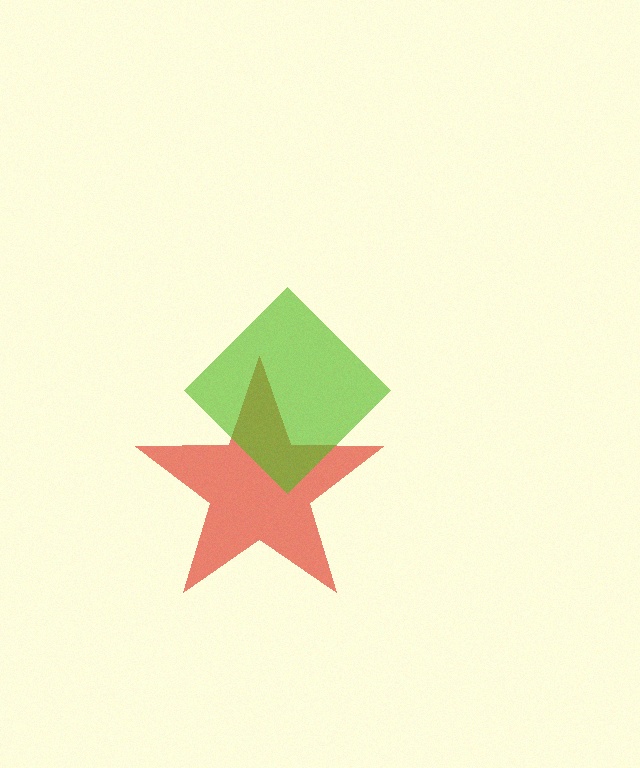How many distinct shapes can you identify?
There are 2 distinct shapes: a red star, a lime diamond.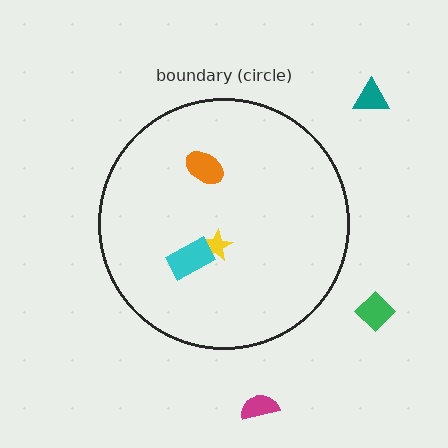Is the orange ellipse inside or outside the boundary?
Inside.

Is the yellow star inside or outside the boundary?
Inside.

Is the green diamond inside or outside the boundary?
Outside.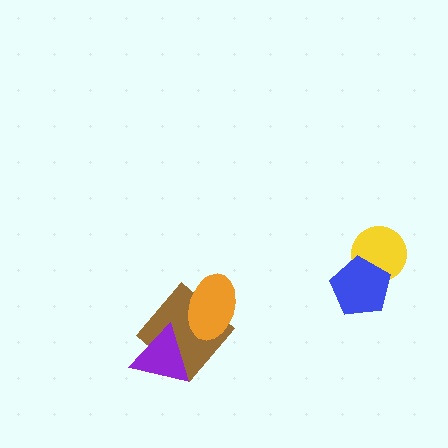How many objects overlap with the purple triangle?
1 object overlaps with the purple triangle.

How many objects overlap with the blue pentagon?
1 object overlaps with the blue pentagon.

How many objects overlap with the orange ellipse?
1 object overlaps with the orange ellipse.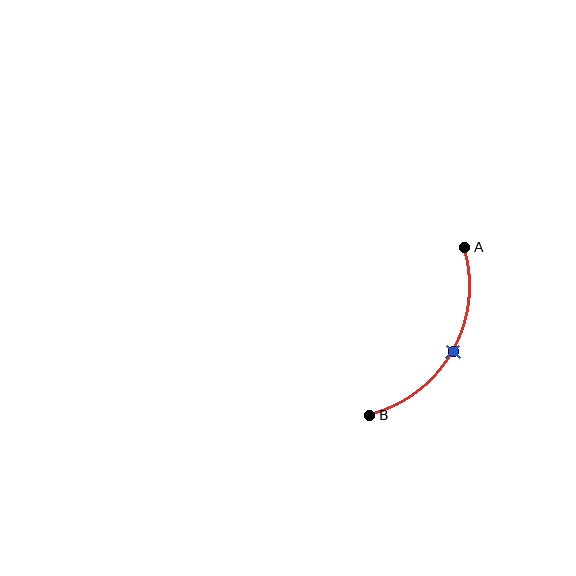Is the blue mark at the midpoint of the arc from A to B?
Yes. The blue mark lies on the arc at equal arc-length from both A and B — it is the arc midpoint.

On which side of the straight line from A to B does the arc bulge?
The arc bulges to the right of the straight line connecting A and B.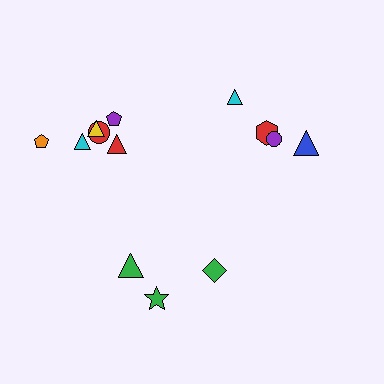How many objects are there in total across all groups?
There are 13 objects.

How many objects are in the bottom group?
There are 3 objects.